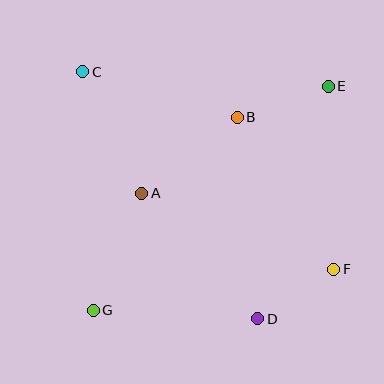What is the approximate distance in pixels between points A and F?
The distance between A and F is approximately 207 pixels.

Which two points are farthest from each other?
Points E and G are farthest from each other.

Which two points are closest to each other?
Points D and F are closest to each other.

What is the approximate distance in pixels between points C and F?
The distance between C and F is approximately 320 pixels.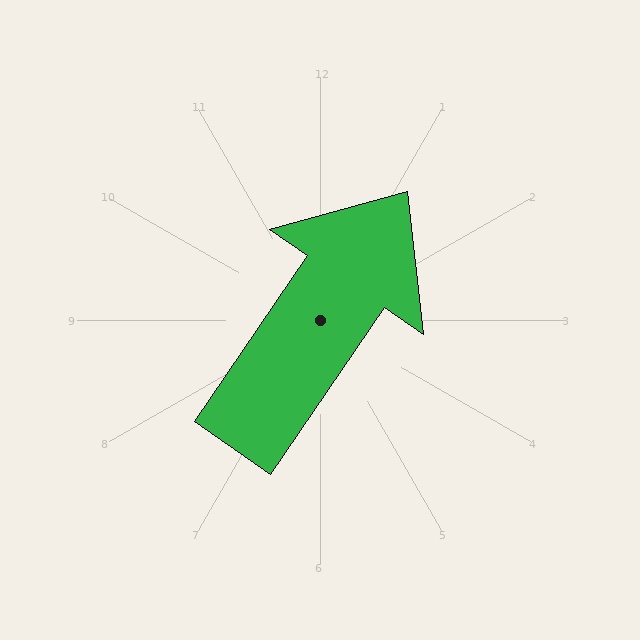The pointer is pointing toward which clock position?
Roughly 1 o'clock.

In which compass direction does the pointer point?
Northeast.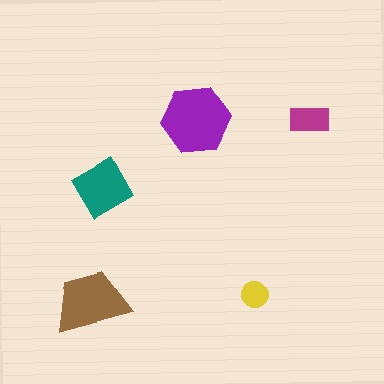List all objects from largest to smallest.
The purple hexagon, the brown trapezoid, the teal diamond, the magenta rectangle, the yellow circle.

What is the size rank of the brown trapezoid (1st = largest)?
2nd.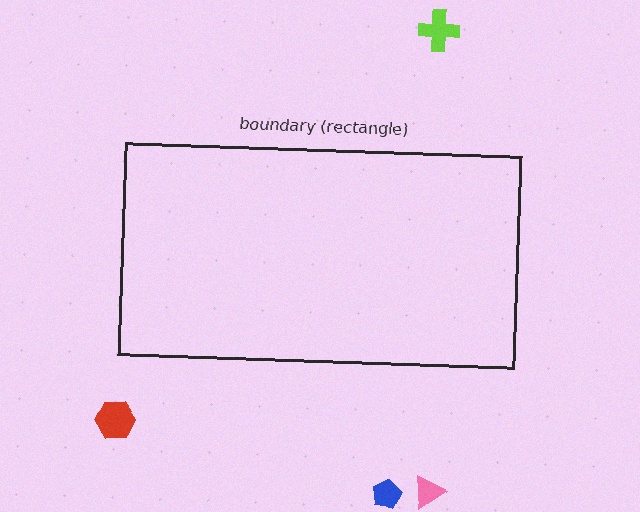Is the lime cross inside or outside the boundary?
Outside.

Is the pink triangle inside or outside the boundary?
Outside.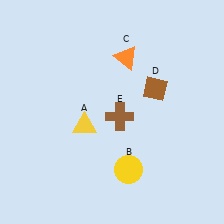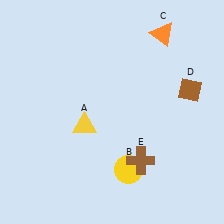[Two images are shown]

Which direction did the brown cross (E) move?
The brown cross (E) moved down.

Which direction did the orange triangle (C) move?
The orange triangle (C) moved right.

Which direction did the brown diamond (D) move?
The brown diamond (D) moved right.